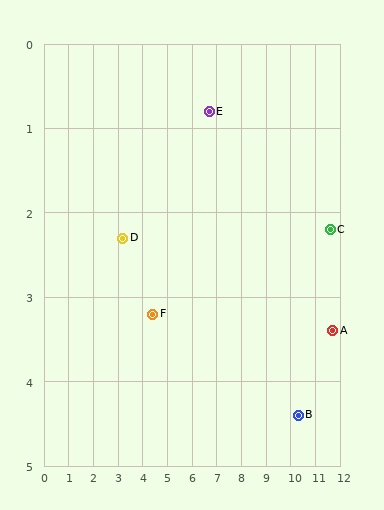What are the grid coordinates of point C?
Point C is at approximately (11.6, 2.2).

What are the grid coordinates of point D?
Point D is at approximately (3.2, 2.3).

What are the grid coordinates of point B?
Point B is at approximately (10.3, 4.4).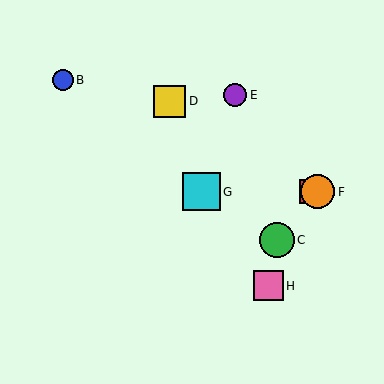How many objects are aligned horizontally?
3 objects (A, F, G) are aligned horizontally.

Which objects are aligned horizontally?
Objects A, F, G are aligned horizontally.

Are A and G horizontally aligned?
Yes, both are at y≈192.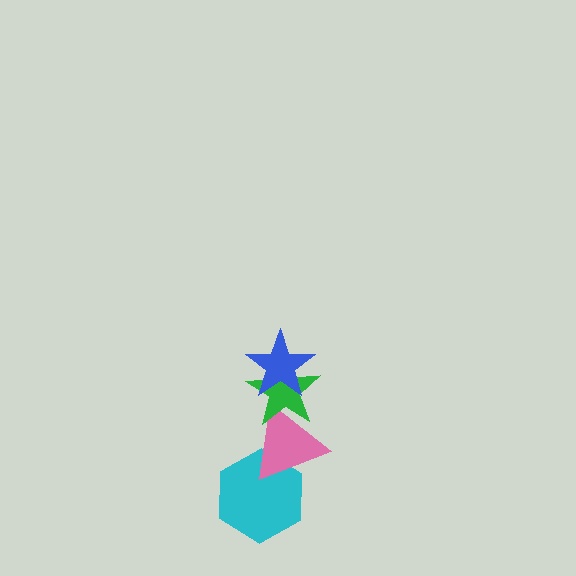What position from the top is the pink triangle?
The pink triangle is 3rd from the top.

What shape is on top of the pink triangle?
The green star is on top of the pink triangle.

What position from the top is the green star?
The green star is 2nd from the top.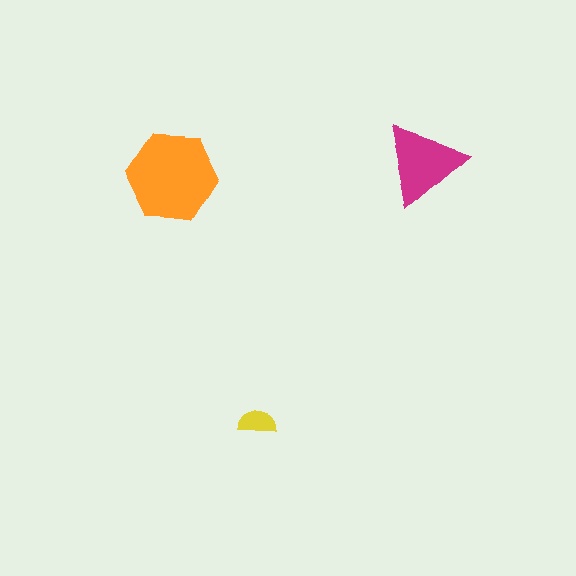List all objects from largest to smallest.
The orange hexagon, the magenta triangle, the yellow semicircle.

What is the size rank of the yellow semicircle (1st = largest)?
3rd.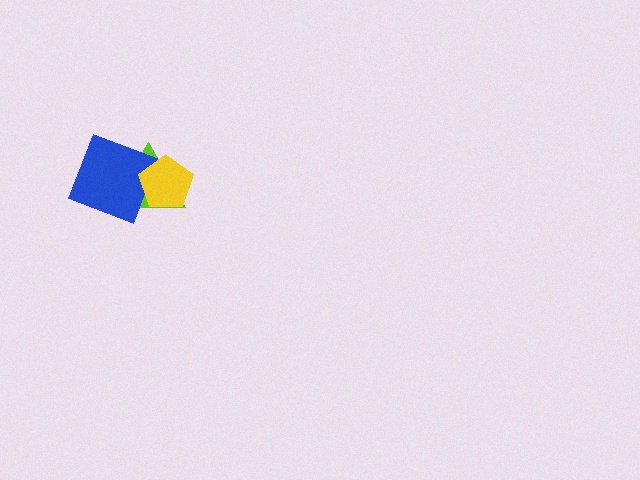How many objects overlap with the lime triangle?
2 objects overlap with the lime triangle.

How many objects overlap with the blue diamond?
2 objects overlap with the blue diamond.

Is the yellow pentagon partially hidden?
No, no other shape covers it.